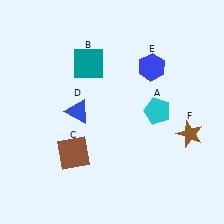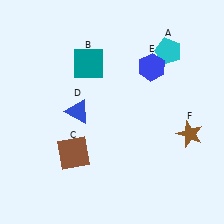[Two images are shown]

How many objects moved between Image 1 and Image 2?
1 object moved between the two images.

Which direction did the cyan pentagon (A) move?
The cyan pentagon (A) moved up.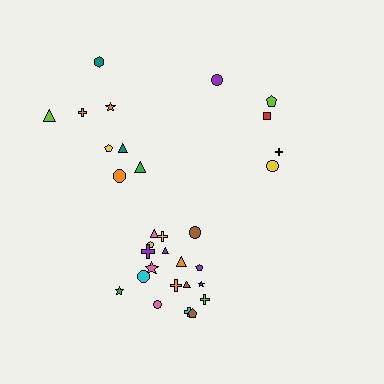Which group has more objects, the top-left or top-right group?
The top-left group.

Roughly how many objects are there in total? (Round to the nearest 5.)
Roughly 30 objects in total.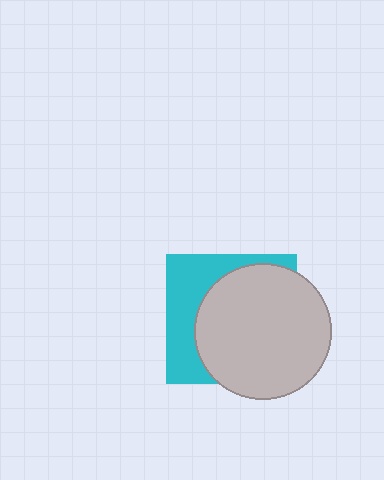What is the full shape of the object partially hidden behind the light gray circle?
The partially hidden object is a cyan square.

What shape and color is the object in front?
The object in front is a light gray circle.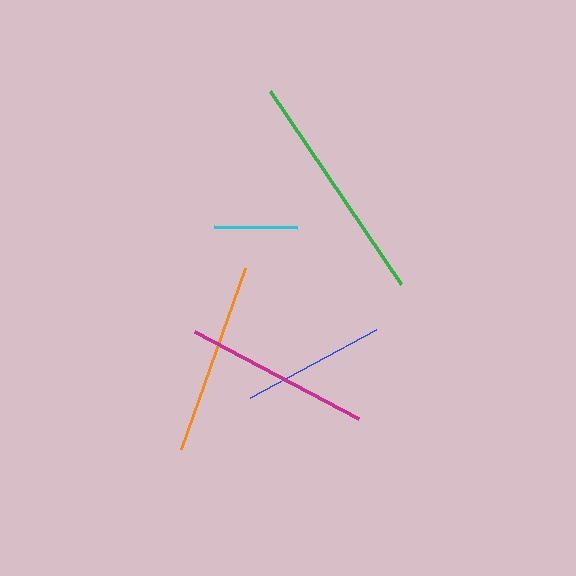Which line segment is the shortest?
The cyan line is the shortest at approximately 83 pixels.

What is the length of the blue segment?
The blue segment is approximately 143 pixels long.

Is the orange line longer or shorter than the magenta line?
The orange line is longer than the magenta line.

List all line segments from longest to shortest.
From longest to shortest: green, orange, magenta, blue, cyan.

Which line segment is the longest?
The green line is the longest at approximately 233 pixels.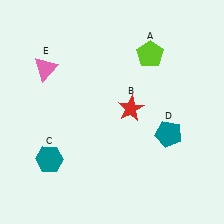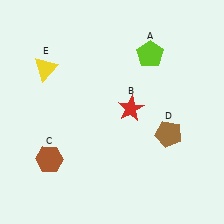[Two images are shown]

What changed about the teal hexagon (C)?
In Image 1, C is teal. In Image 2, it changed to brown.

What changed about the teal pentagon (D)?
In Image 1, D is teal. In Image 2, it changed to brown.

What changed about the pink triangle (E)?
In Image 1, E is pink. In Image 2, it changed to yellow.